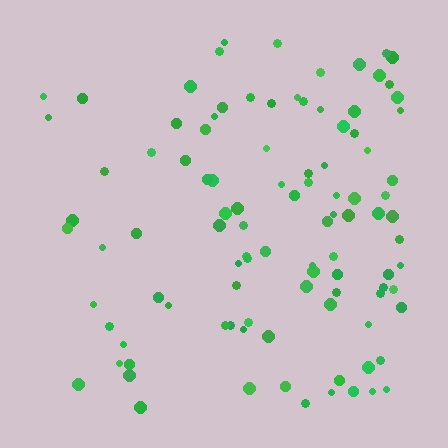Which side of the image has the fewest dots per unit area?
The left.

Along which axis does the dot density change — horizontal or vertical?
Horizontal.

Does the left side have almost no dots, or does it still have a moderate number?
Still a moderate number, just noticeably fewer than the right.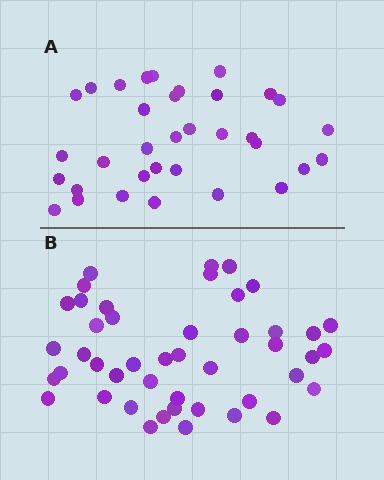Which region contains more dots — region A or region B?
Region B (the bottom region) has more dots.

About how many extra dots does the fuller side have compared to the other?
Region B has roughly 12 or so more dots than region A.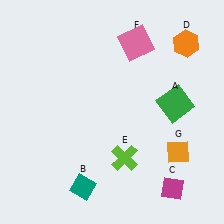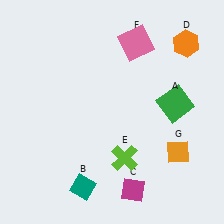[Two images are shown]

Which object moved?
The magenta diamond (C) moved left.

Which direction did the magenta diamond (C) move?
The magenta diamond (C) moved left.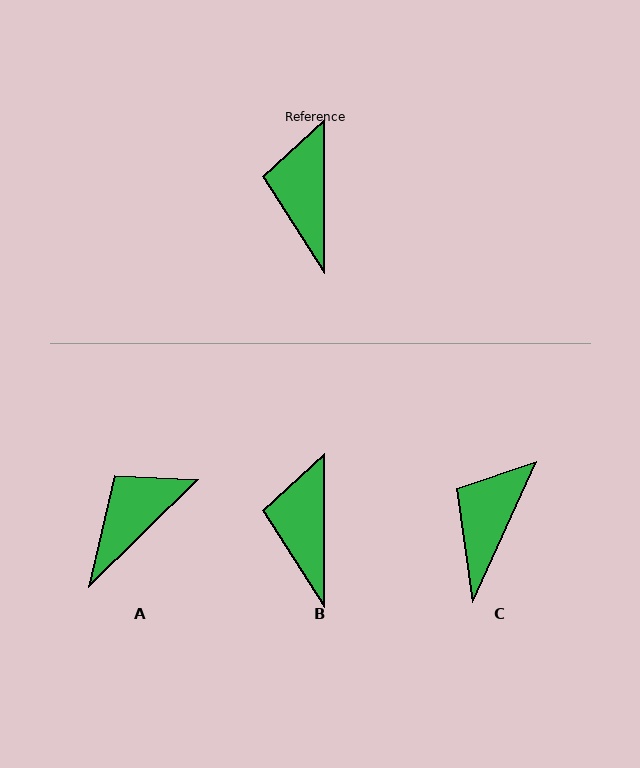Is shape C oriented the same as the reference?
No, it is off by about 24 degrees.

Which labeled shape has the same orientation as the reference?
B.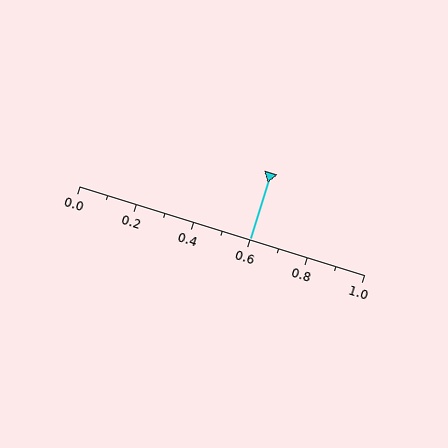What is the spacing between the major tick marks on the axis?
The major ticks are spaced 0.2 apart.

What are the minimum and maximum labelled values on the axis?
The axis runs from 0.0 to 1.0.